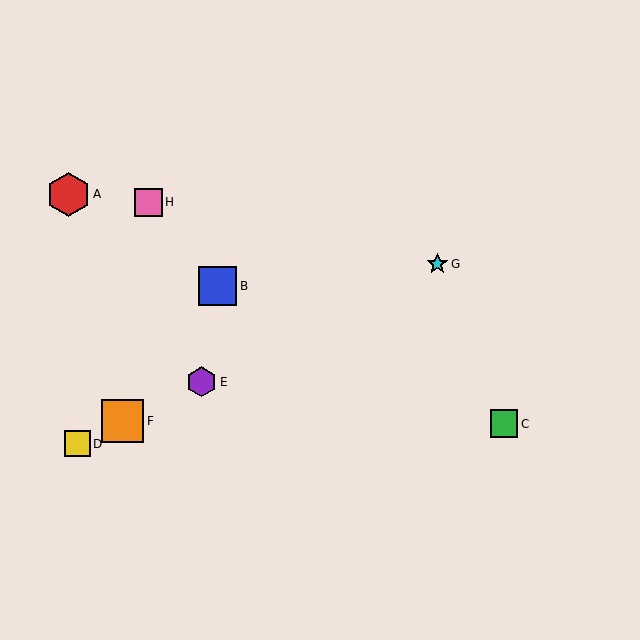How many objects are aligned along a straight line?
4 objects (D, E, F, G) are aligned along a straight line.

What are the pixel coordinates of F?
Object F is at (123, 421).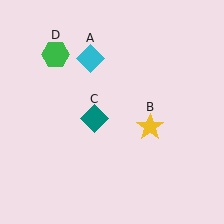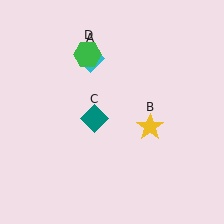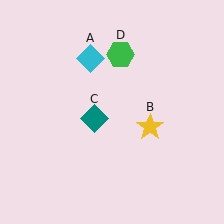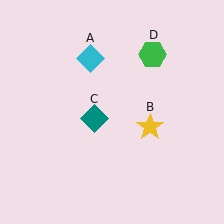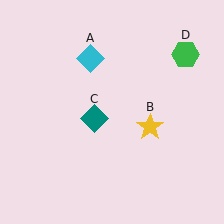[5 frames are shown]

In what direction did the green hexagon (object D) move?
The green hexagon (object D) moved right.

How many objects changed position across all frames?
1 object changed position: green hexagon (object D).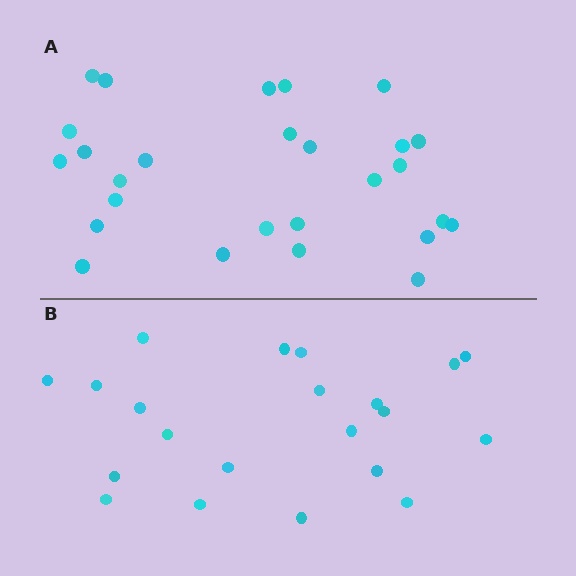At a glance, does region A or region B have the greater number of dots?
Region A (the top region) has more dots.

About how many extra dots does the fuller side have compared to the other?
Region A has about 6 more dots than region B.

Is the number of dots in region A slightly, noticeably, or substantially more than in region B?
Region A has noticeably more, but not dramatically so. The ratio is roughly 1.3 to 1.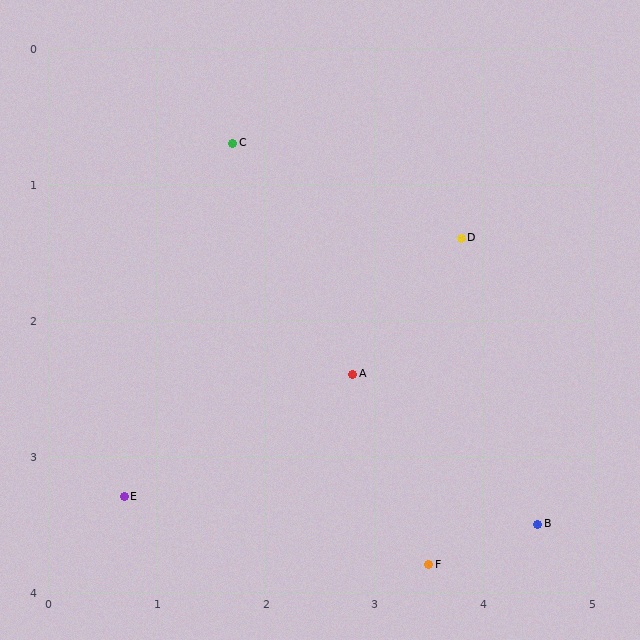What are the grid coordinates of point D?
Point D is at approximately (3.8, 1.4).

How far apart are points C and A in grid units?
Points C and A are about 2.0 grid units apart.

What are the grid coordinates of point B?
Point B is at approximately (4.5, 3.5).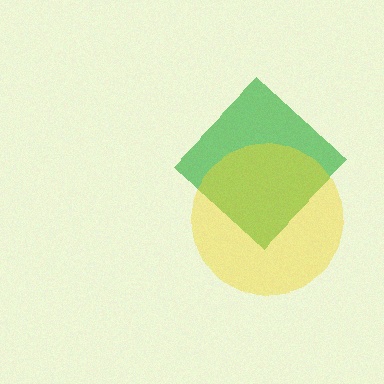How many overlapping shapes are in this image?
There are 2 overlapping shapes in the image.